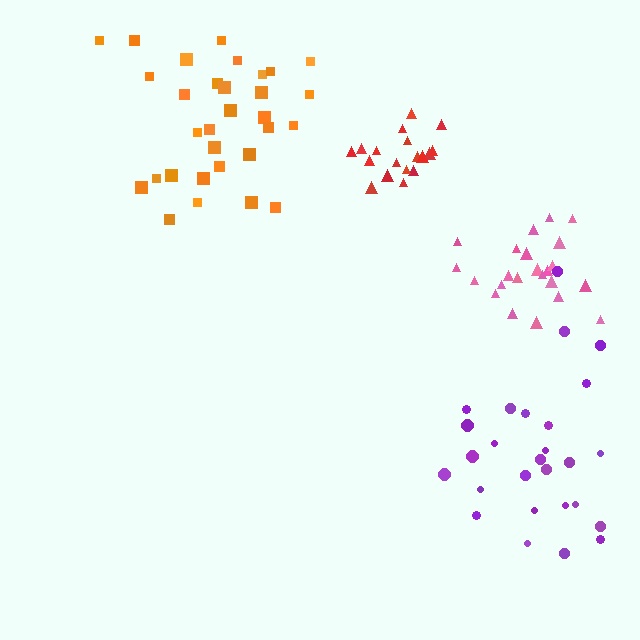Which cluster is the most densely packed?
Red.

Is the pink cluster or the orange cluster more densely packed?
Pink.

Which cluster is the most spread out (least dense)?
Purple.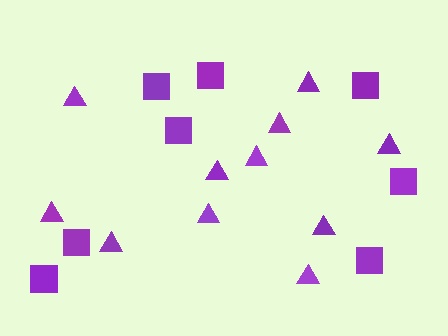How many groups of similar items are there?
There are 2 groups: one group of squares (8) and one group of triangles (11).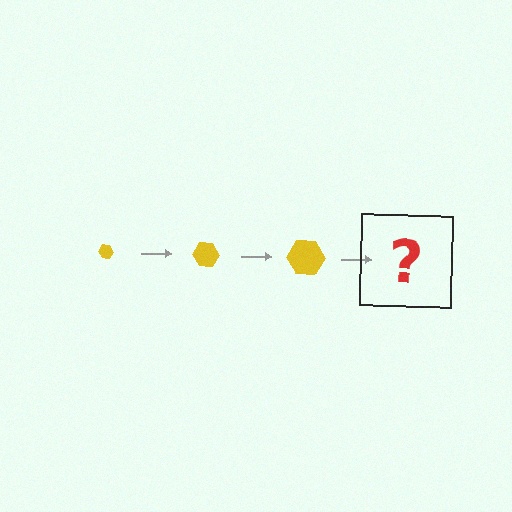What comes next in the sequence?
The next element should be a yellow hexagon, larger than the previous one.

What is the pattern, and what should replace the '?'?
The pattern is that the hexagon gets progressively larger each step. The '?' should be a yellow hexagon, larger than the previous one.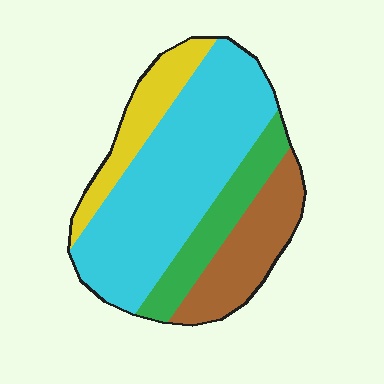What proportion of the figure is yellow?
Yellow covers about 15% of the figure.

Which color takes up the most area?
Cyan, at roughly 50%.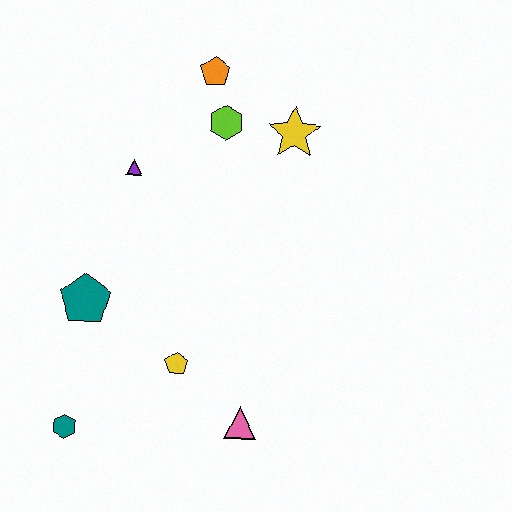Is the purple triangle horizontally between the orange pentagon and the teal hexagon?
Yes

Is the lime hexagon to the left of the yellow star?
Yes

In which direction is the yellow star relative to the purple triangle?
The yellow star is to the right of the purple triangle.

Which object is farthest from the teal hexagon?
The orange pentagon is farthest from the teal hexagon.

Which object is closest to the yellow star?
The lime hexagon is closest to the yellow star.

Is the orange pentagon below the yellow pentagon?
No